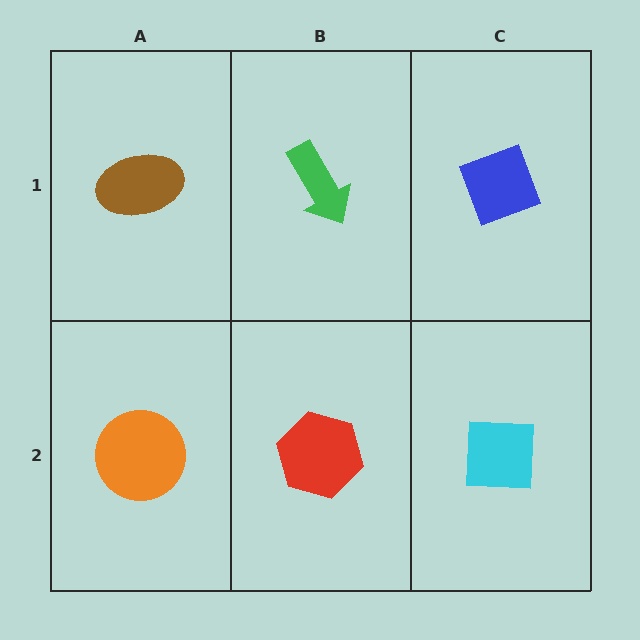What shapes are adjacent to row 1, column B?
A red hexagon (row 2, column B), a brown ellipse (row 1, column A), a blue diamond (row 1, column C).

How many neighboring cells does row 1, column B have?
3.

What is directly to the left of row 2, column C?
A red hexagon.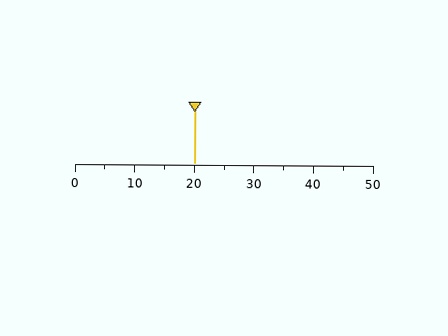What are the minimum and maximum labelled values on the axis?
The axis runs from 0 to 50.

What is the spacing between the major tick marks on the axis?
The major ticks are spaced 10 apart.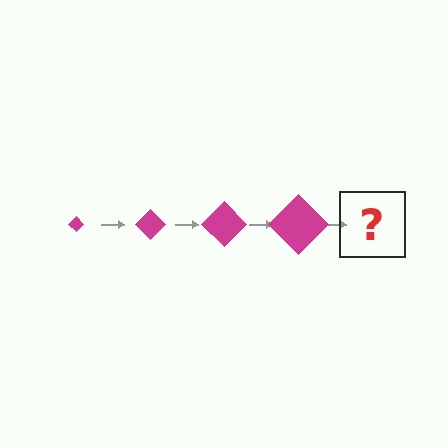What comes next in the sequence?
The next element should be a magenta diamond, larger than the previous one.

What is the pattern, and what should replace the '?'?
The pattern is that the diamond gets progressively larger each step. The '?' should be a magenta diamond, larger than the previous one.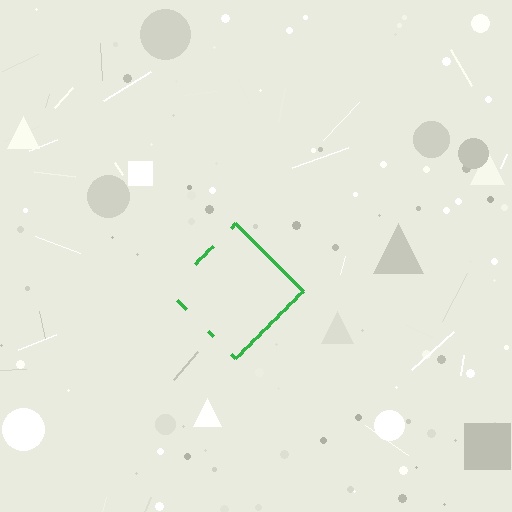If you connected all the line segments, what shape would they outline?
They would outline a diamond.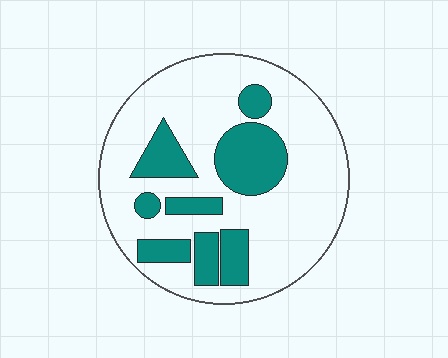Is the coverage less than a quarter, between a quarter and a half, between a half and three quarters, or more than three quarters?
Between a quarter and a half.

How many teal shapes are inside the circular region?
8.